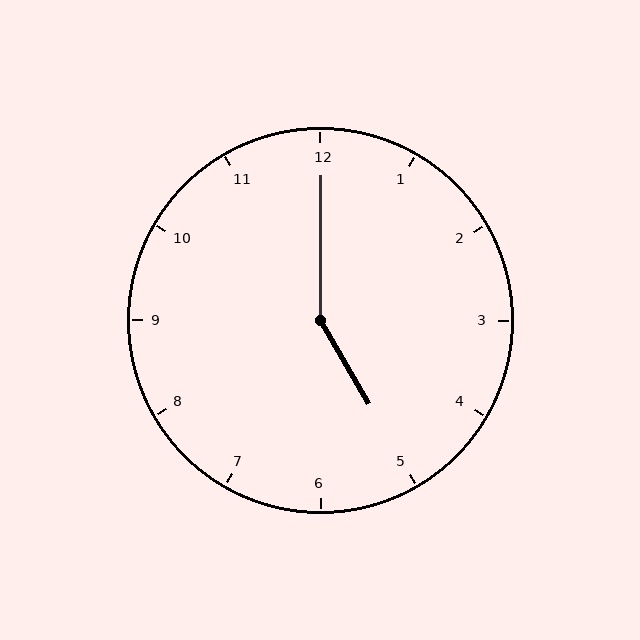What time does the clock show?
5:00.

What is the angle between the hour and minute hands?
Approximately 150 degrees.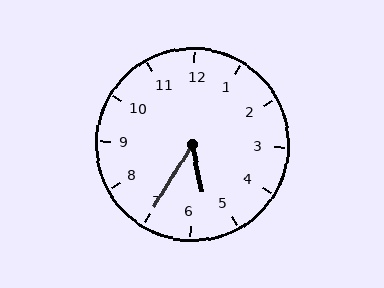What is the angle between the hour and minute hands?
Approximately 42 degrees.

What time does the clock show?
5:35.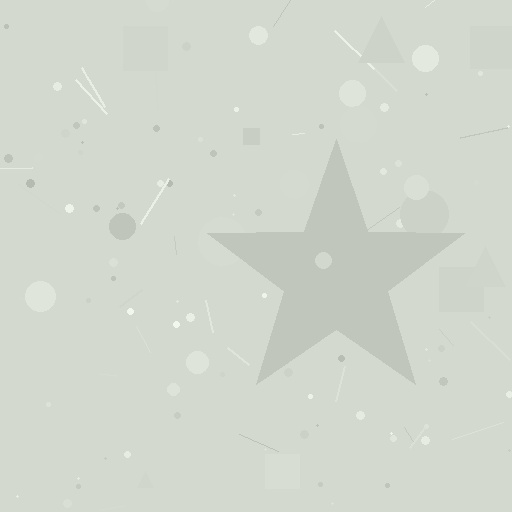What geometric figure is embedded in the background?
A star is embedded in the background.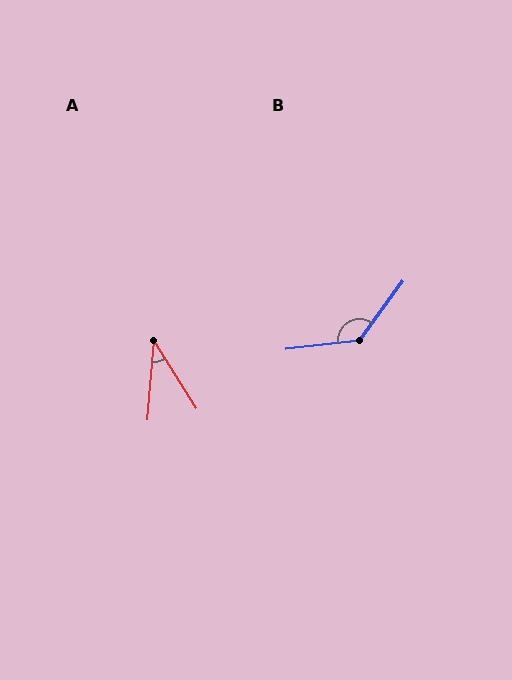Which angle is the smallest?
A, at approximately 37 degrees.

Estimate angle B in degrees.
Approximately 133 degrees.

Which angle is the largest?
B, at approximately 133 degrees.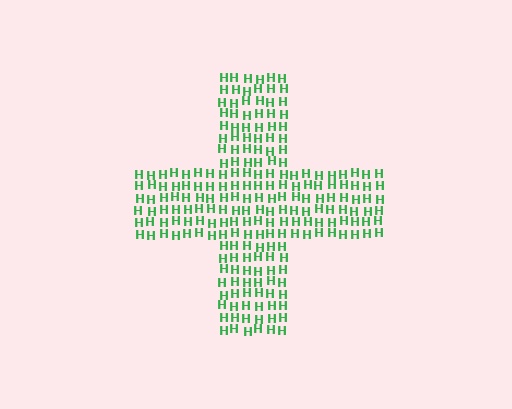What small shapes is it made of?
It is made of small letter H's.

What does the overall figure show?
The overall figure shows a cross.